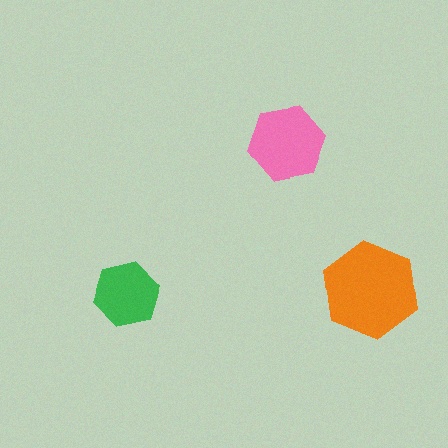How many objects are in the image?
There are 3 objects in the image.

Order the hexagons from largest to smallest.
the orange one, the pink one, the green one.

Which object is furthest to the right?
The orange hexagon is rightmost.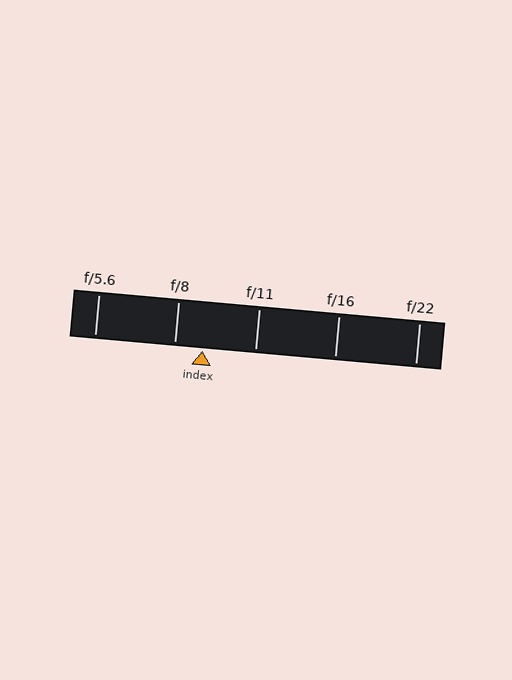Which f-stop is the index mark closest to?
The index mark is closest to f/8.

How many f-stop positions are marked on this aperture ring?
There are 5 f-stop positions marked.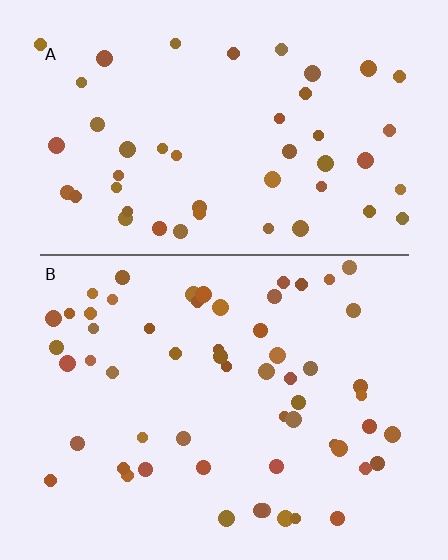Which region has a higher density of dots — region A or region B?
B (the bottom).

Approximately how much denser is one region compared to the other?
Approximately 1.2× — region B over region A.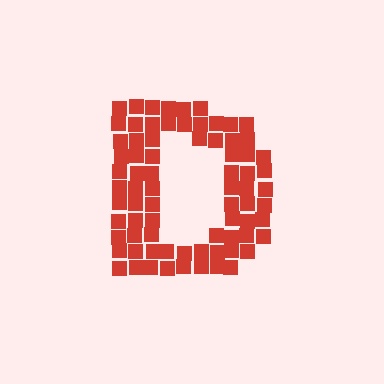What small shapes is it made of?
It is made of small squares.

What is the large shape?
The large shape is the letter D.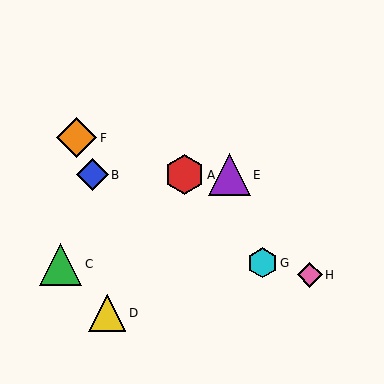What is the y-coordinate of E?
Object E is at y≈175.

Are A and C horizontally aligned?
No, A is at y≈175 and C is at y≈264.